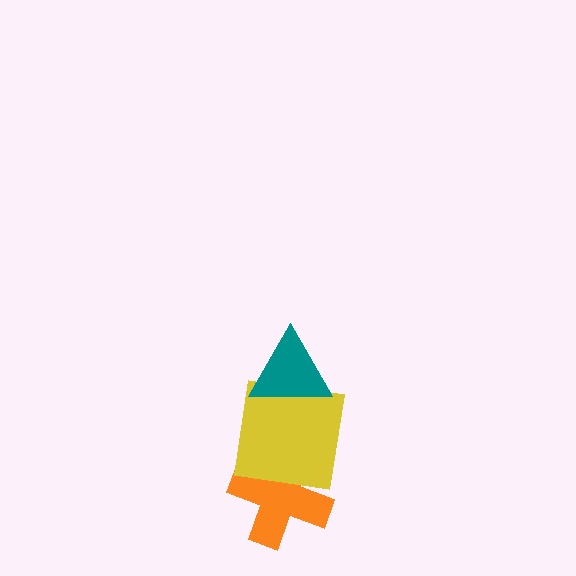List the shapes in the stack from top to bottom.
From top to bottom: the teal triangle, the yellow square, the orange cross.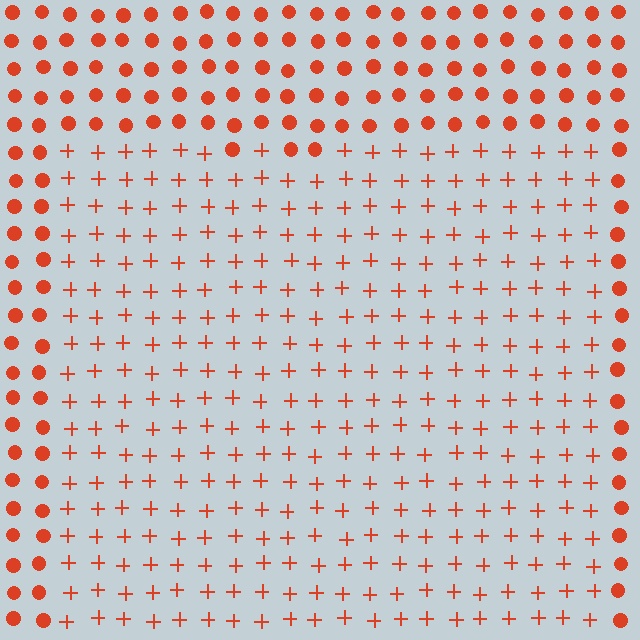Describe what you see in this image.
The image is filled with small red elements arranged in a uniform grid. A rectangle-shaped region contains plus signs, while the surrounding area contains circles. The boundary is defined purely by the change in element shape.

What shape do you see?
I see a rectangle.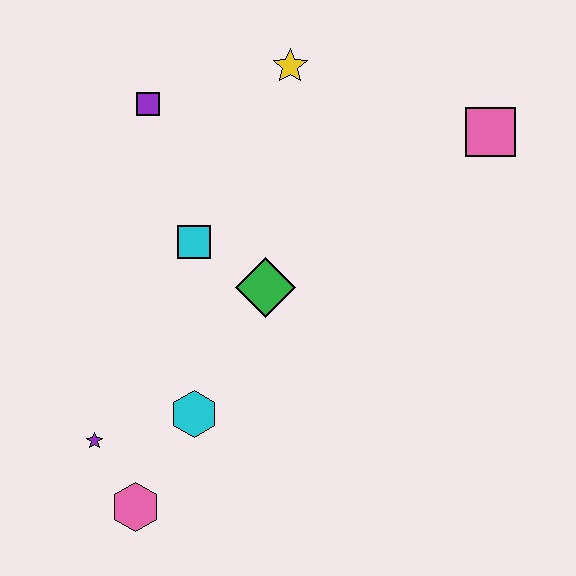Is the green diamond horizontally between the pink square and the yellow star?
No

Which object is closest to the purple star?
The pink hexagon is closest to the purple star.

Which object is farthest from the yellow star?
The pink hexagon is farthest from the yellow star.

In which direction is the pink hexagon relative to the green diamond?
The pink hexagon is below the green diamond.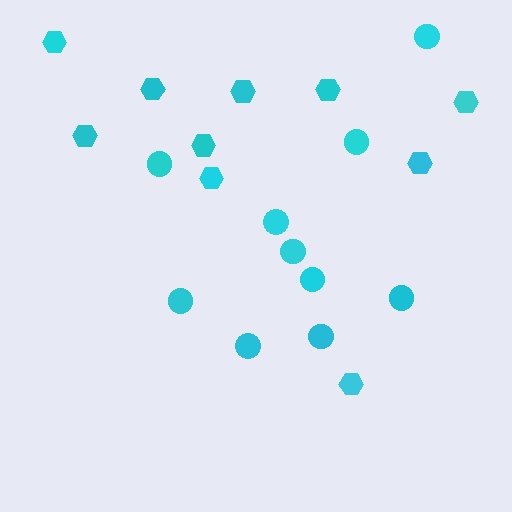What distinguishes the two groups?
There are 2 groups: one group of circles (10) and one group of hexagons (10).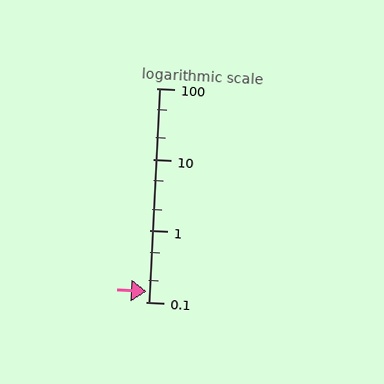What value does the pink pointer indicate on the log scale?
The pointer indicates approximately 0.14.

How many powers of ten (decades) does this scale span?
The scale spans 3 decades, from 0.1 to 100.